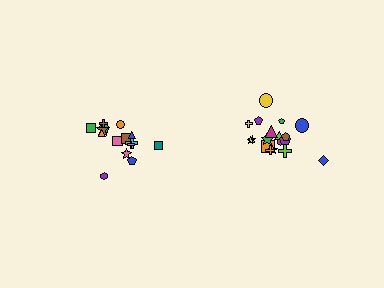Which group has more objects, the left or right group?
The right group.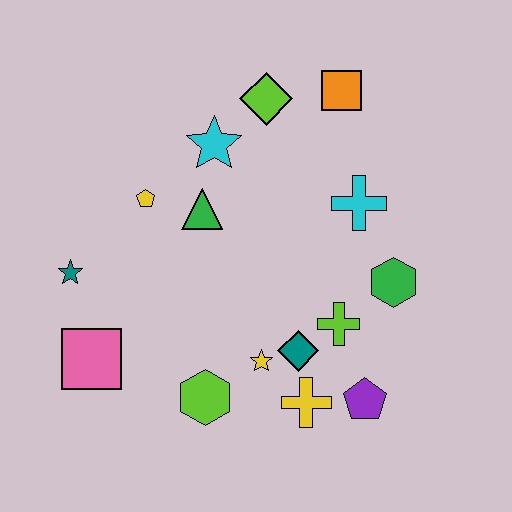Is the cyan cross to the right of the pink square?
Yes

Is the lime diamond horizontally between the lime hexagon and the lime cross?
Yes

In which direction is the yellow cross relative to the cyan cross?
The yellow cross is below the cyan cross.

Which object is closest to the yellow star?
The teal diamond is closest to the yellow star.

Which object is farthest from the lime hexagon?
The orange square is farthest from the lime hexagon.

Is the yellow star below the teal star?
Yes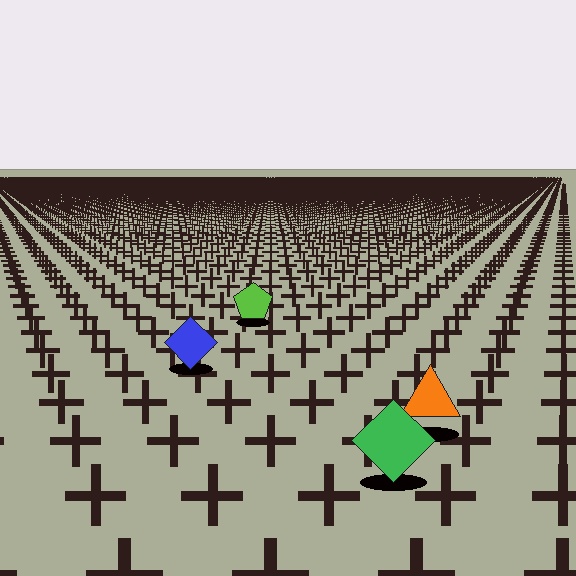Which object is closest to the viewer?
The green diamond is closest. The texture marks near it are larger and more spread out.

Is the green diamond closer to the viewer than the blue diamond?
Yes. The green diamond is closer — you can tell from the texture gradient: the ground texture is coarser near it.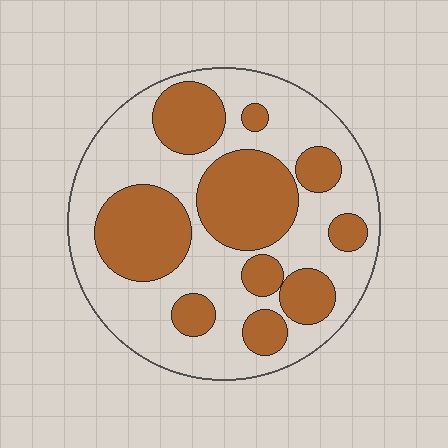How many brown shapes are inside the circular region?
10.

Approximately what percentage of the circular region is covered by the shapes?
Approximately 40%.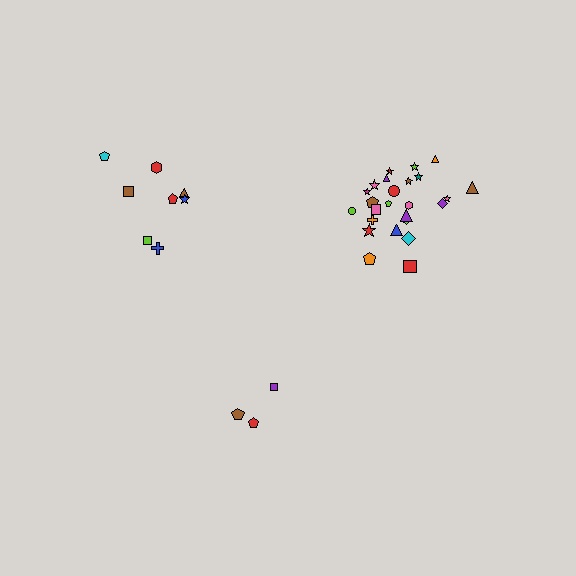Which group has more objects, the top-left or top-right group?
The top-right group.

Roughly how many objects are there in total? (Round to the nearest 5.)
Roughly 35 objects in total.